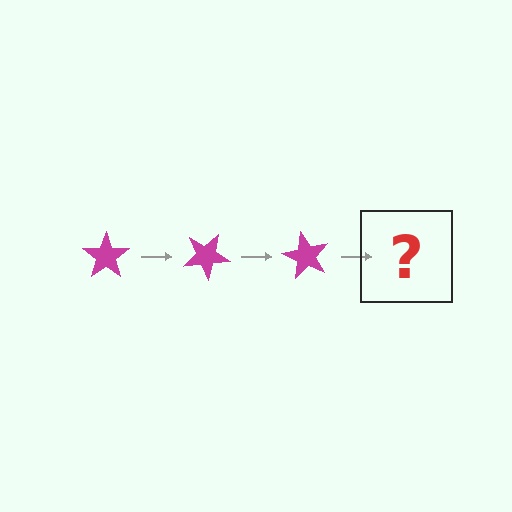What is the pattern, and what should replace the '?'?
The pattern is that the star rotates 30 degrees each step. The '?' should be a magenta star rotated 90 degrees.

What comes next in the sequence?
The next element should be a magenta star rotated 90 degrees.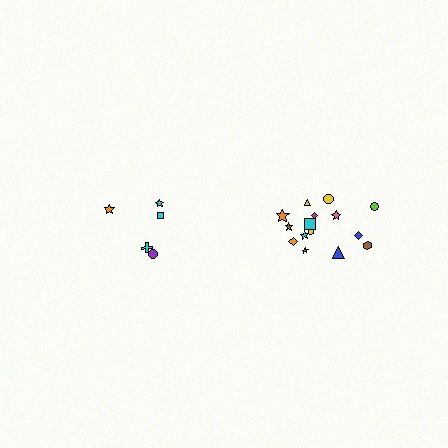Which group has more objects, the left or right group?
The right group.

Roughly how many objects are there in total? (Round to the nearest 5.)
Roughly 20 objects in total.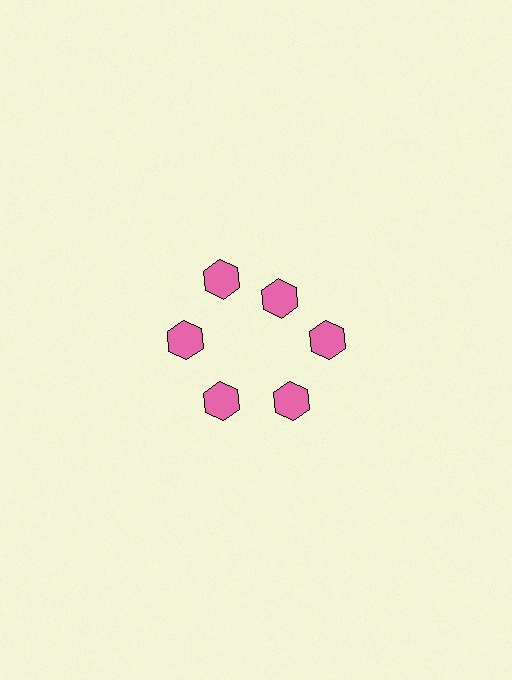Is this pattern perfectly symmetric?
No. The 6 pink hexagons are arranged in a ring, but one element near the 1 o'clock position is pulled inward toward the center, breaking the 6-fold rotational symmetry.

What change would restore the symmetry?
The symmetry would be restored by moving it outward, back onto the ring so that all 6 hexagons sit at equal angles and equal distance from the center.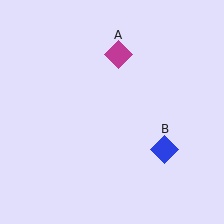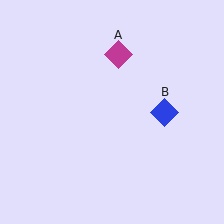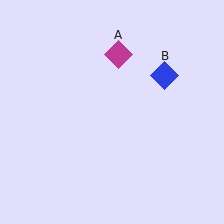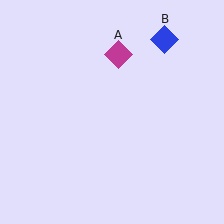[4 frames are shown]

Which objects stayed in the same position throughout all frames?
Magenta diamond (object A) remained stationary.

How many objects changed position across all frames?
1 object changed position: blue diamond (object B).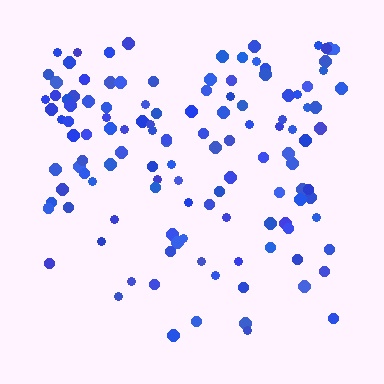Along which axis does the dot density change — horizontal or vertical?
Vertical.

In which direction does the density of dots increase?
From bottom to top, with the top side densest.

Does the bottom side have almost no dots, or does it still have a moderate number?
Still a moderate number, just noticeably fewer than the top.